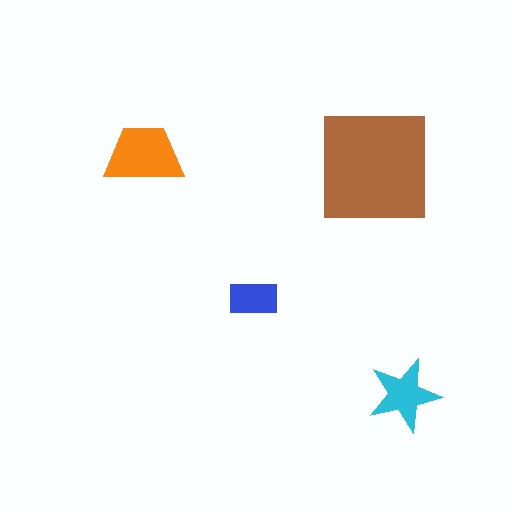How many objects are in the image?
There are 4 objects in the image.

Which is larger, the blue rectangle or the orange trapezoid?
The orange trapezoid.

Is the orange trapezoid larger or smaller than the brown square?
Smaller.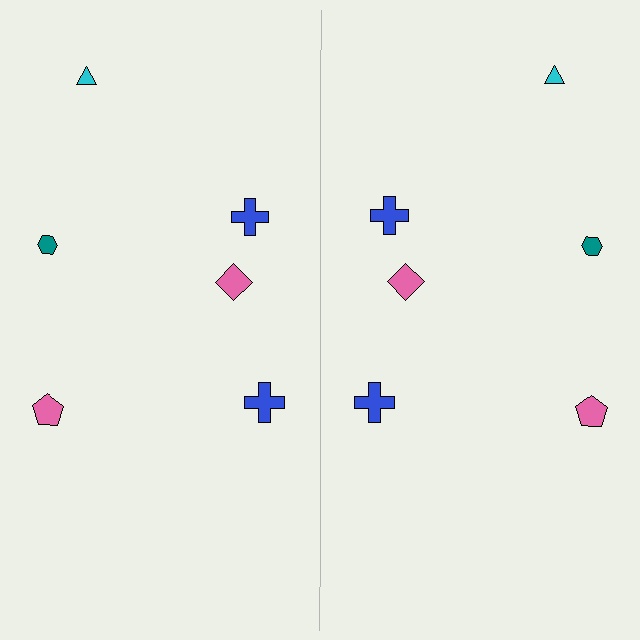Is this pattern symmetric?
Yes, this pattern has bilateral (reflection) symmetry.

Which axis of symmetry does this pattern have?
The pattern has a vertical axis of symmetry running through the center of the image.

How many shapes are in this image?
There are 12 shapes in this image.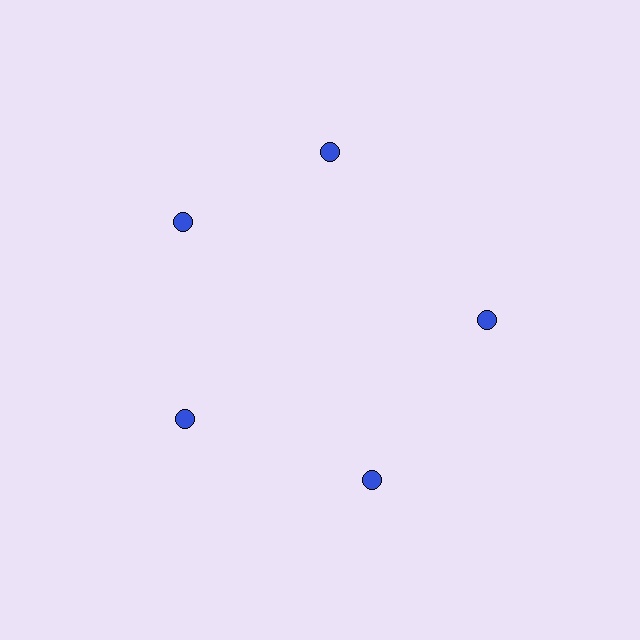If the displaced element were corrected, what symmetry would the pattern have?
It would have 5-fold rotational symmetry — the pattern would map onto itself every 72 degrees.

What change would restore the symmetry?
The symmetry would be restored by rotating it back into even spacing with its neighbors so that all 5 circles sit at equal angles and equal distance from the center.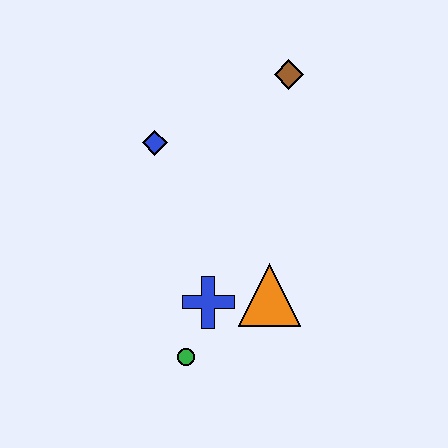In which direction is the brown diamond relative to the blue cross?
The brown diamond is above the blue cross.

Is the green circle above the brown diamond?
No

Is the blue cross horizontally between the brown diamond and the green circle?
Yes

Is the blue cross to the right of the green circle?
Yes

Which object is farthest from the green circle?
The brown diamond is farthest from the green circle.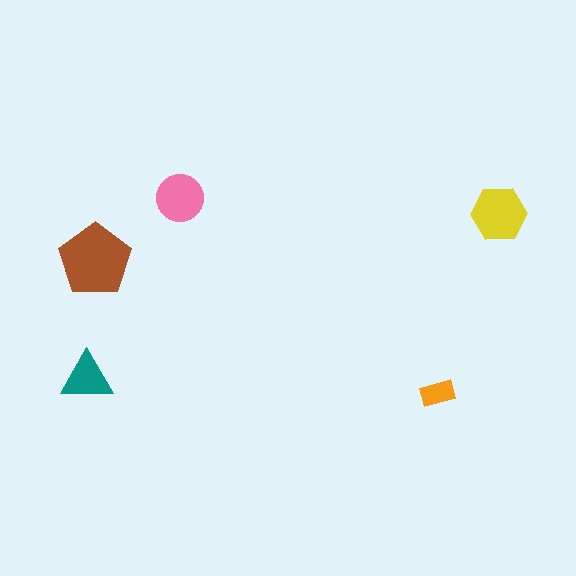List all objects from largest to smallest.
The brown pentagon, the yellow hexagon, the pink circle, the teal triangle, the orange rectangle.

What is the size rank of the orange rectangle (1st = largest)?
5th.